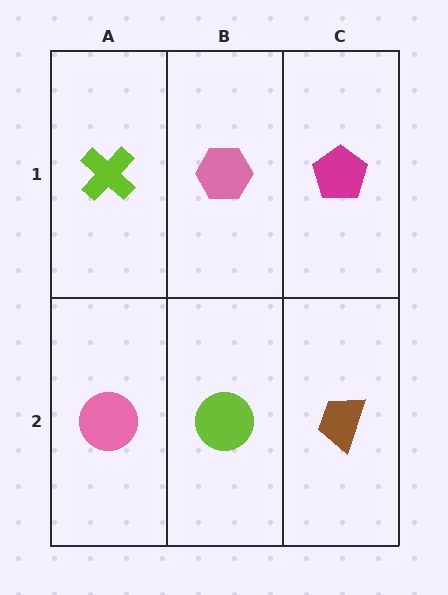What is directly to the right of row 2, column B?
A brown trapezoid.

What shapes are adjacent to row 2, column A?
A lime cross (row 1, column A), a lime circle (row 2, column B).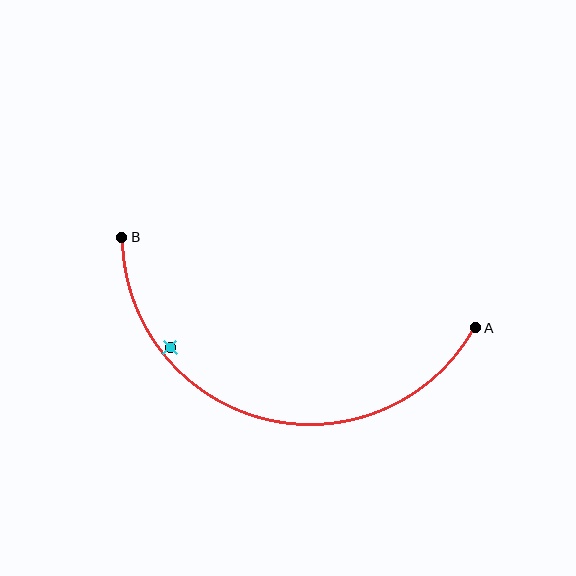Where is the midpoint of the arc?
The arc midpoint is the point on the curve farthest from the straight line joining A and B. It sits below that line.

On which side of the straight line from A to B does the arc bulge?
The arc bulges below the straight line connecting A and B.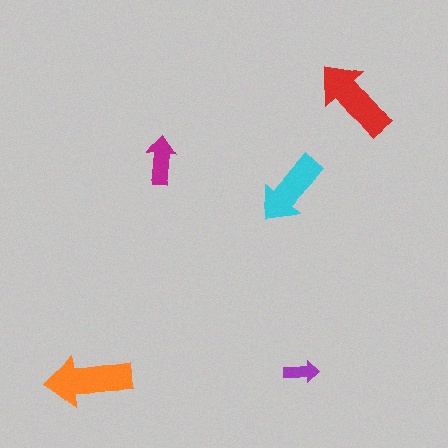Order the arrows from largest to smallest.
the orange one, the red one, the cyan one, the magenta one, the purple one.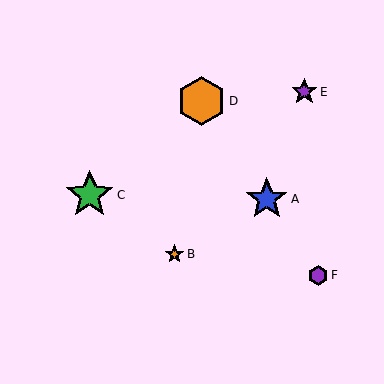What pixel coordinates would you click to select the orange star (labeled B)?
Click at (175, 254) to select the orange star B.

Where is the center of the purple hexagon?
The center of the purple hexagon is at (318, 275).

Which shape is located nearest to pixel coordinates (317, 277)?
The purple hexagon (labeled F) at (318, 275) is nearest to that location.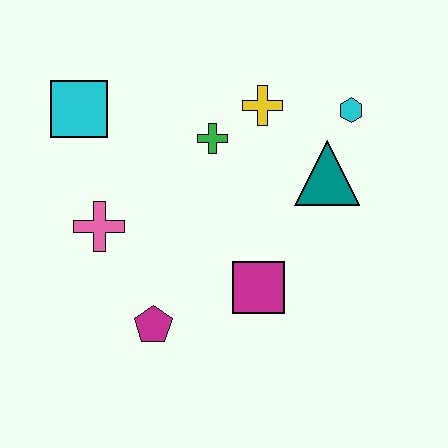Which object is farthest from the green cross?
The magenta pentagon is farthest from the green cross.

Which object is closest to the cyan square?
The pink cross is closest to the cyan square.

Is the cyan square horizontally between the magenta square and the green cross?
No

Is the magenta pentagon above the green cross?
No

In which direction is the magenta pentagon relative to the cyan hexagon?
The magenta pentagon is below the cyan hexagon.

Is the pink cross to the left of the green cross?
Yes